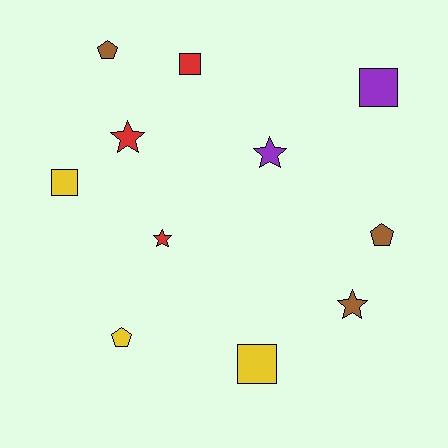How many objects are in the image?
There are 11 objects.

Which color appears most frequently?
Yellow, with 3 objects.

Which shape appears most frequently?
Star, with 4 objects.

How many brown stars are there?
There is 1 brown star.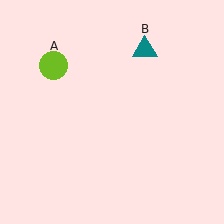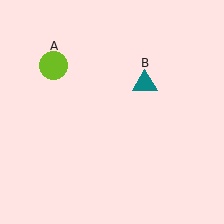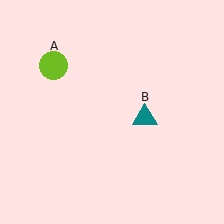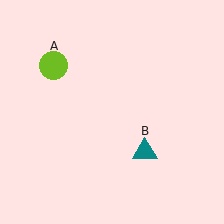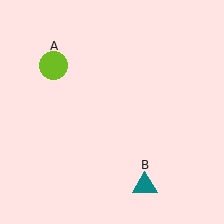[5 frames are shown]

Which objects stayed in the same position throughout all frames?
Lime circle (object A) remained stationary.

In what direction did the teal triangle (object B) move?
The teal triangle (object B) moved down.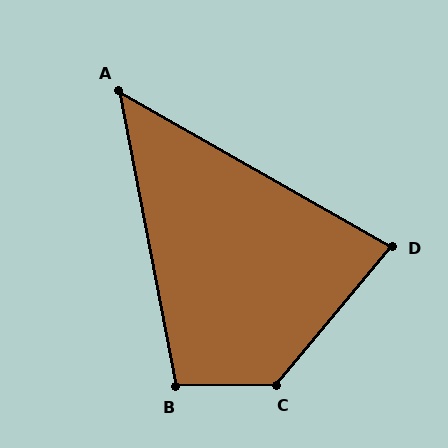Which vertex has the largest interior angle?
C, at approximately 130 degrees.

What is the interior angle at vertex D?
Approximately 80 degrees (acute).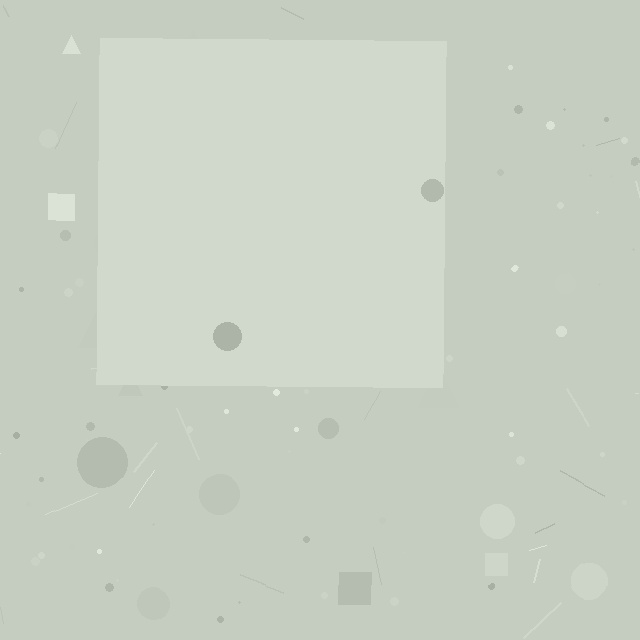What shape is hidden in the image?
A square is hidden in the image.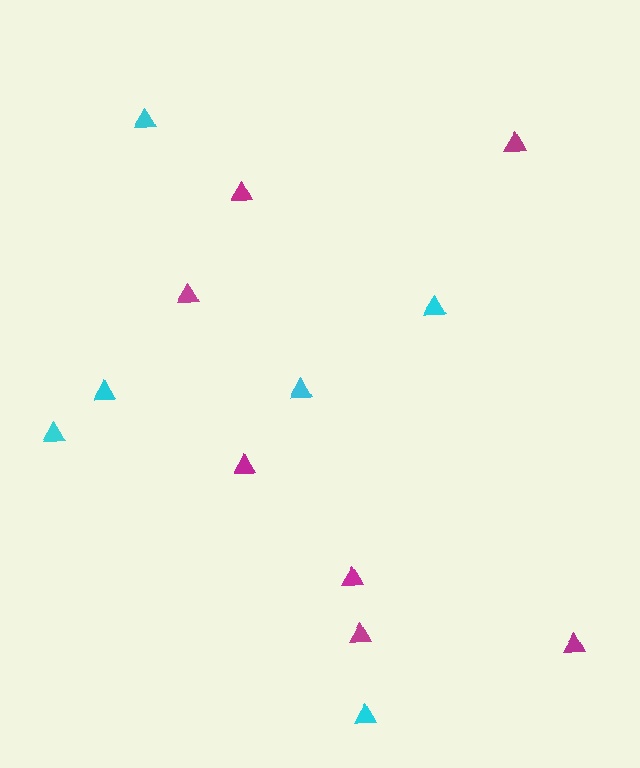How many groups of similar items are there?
There are 2 groups: one group of magenta triangles (7) and one group of cyan triangles (6).